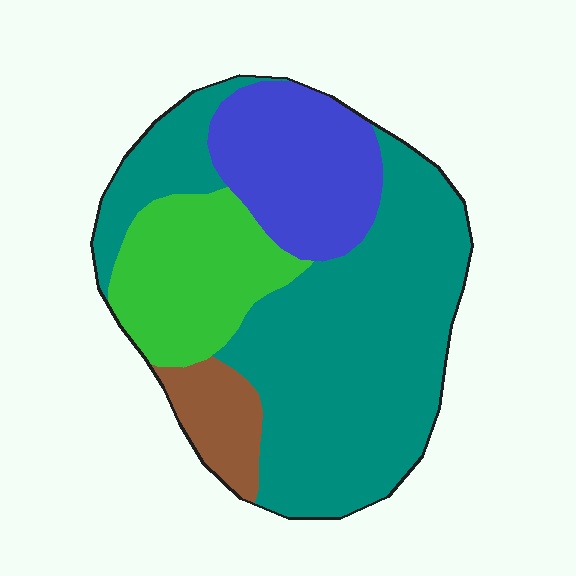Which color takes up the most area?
Teal, at roughly 55%.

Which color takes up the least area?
Brown, at roughly 10%.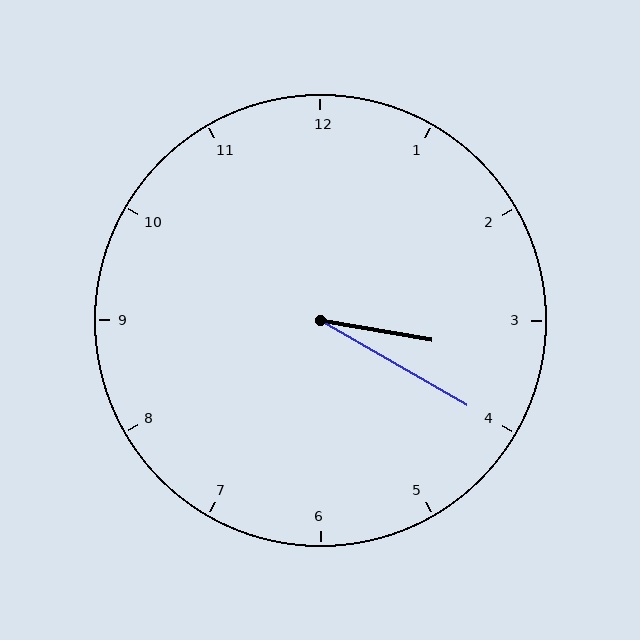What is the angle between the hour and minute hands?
Approximately 20 degrees.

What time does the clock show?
3:20.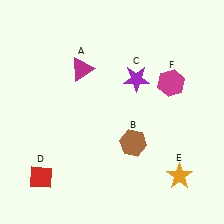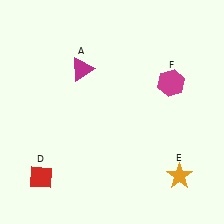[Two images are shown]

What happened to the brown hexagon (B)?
The brown hexagon (B) was removed in Image 2. It was in the bottom-right area of Image 1.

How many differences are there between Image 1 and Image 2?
There are 2 differences between the two images.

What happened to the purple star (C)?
The purple star (C) was removed in Image 2. It was in the top-right area of Image 1.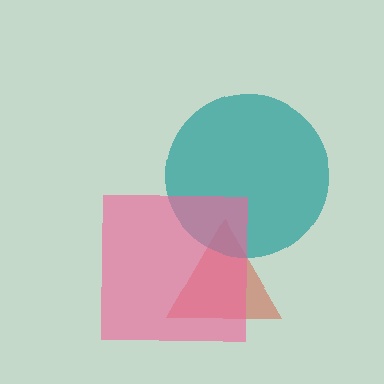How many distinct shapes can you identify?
There are 3 distinct shapes: a red triangle, a teal circle, a pink square.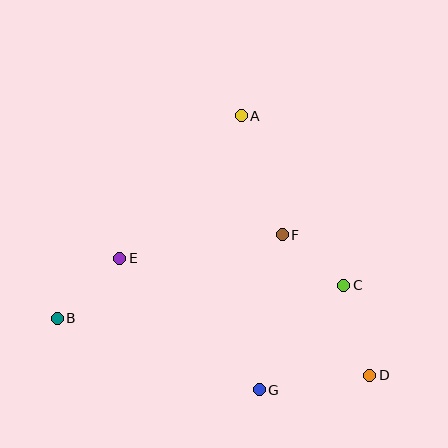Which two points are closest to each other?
Points C and F are closest to each other.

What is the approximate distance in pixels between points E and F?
The distance between E and F is approximately 164 pixels.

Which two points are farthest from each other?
Points B and D are farthest from each other.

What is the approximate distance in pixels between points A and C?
The distance between A and C is approximately 198 pixels.